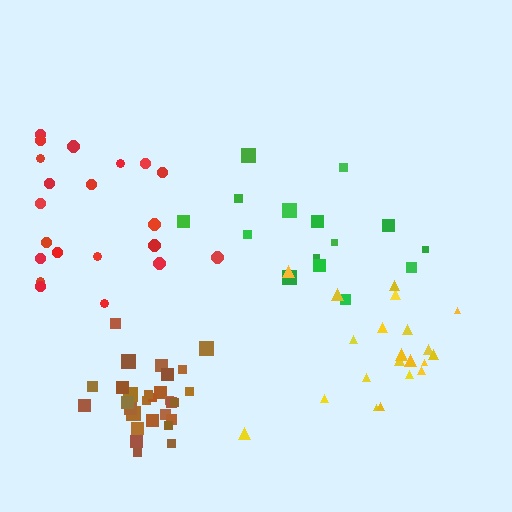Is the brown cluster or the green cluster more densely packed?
Brown.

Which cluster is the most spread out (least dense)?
Green.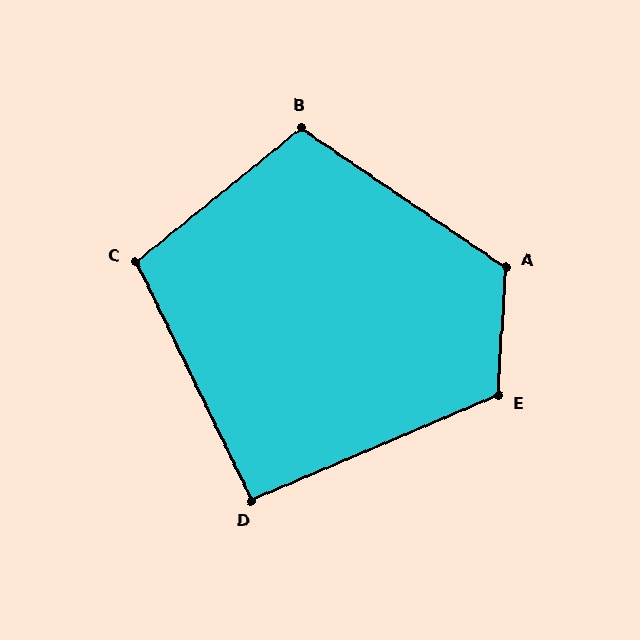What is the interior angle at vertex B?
Approximately 107 degrees (obtuse).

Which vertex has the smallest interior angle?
D, at approximately 93 degrees.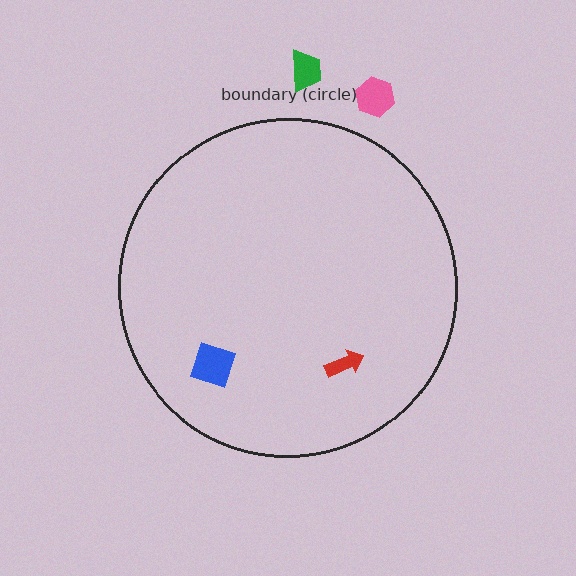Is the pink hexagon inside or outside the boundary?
Outside.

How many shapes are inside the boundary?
2 inside, 2 outside.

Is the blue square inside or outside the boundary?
Inside.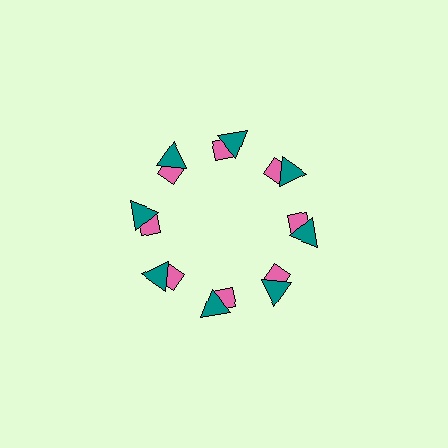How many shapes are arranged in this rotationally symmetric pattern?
There are 16 shapes, arranged in 8 groups of 2.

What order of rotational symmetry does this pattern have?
This pattern has 8-fold rotational symmetry.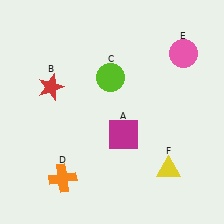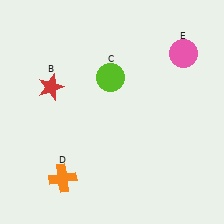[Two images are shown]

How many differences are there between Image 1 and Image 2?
There are 2 differences between the two images.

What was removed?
The magenta square (A), the yellow triangle (F) were removed in Image 2.